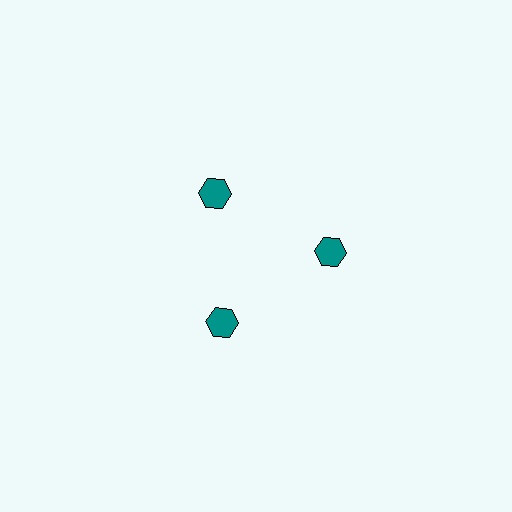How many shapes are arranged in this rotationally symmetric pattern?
There are 3 shapes, arranged in 3 groups of 1.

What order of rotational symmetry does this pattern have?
This pattern has 3-fold rotational symmetry.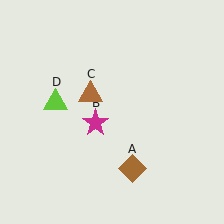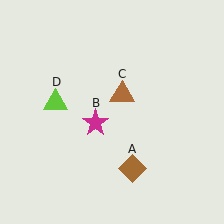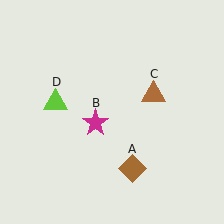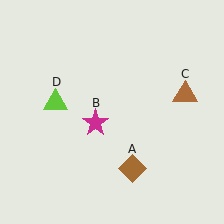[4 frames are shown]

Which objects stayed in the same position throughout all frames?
Brown diamond (object A) and magenta star (object B) and lime triangle (object D) remained stationary.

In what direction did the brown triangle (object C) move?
The brown triangle (object C) moved right.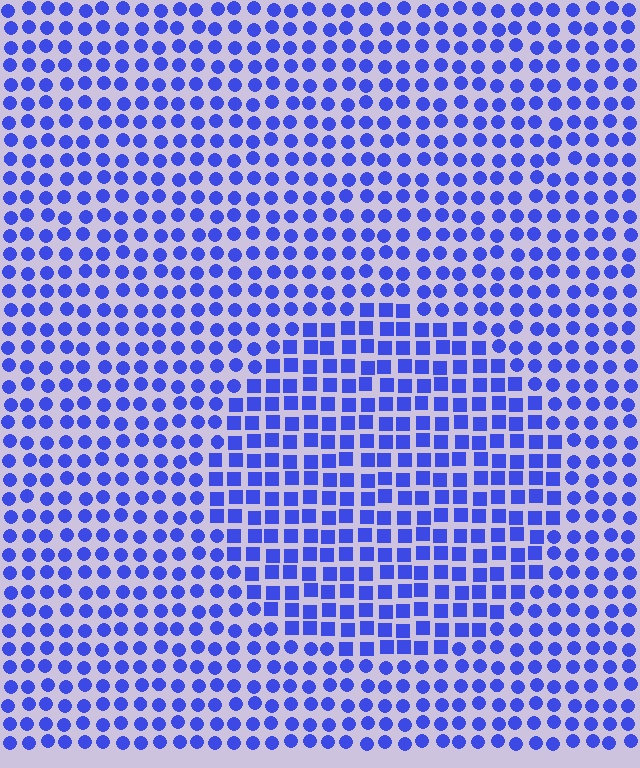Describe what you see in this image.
The image is filled with small blue elements arranged in a uniform grid. A circle-shaped region contains squares, while the surrounding area contains circles. The boundary is defined purely by the change in element shape.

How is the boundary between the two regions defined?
The boundary is defined by a change in element shape: squares inside vs. circles outside. All elements share the same color and spacing.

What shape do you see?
I see a circle.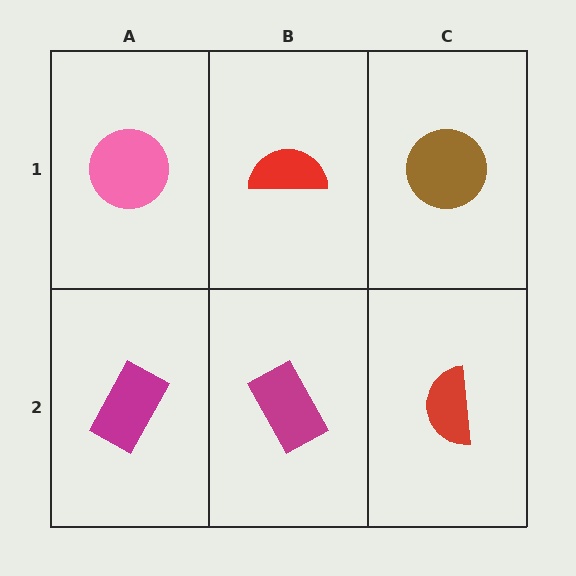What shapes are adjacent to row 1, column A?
A magenta rectangle (row 2, column A), a red semicircle (row 1, column B).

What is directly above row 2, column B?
A red semicircle.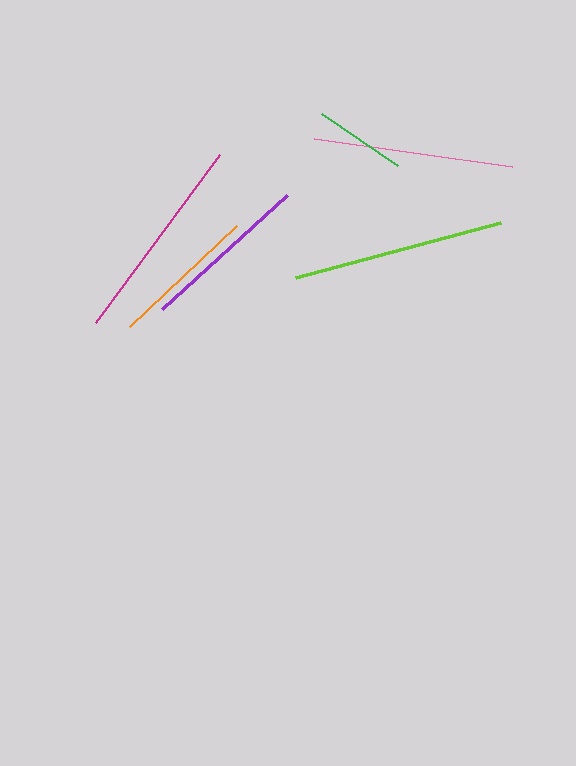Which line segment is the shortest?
The green line is the shortest at approximately 92 pixels.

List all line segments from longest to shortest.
From longest to shortest: lime, magenta, pink, purple, orange, green.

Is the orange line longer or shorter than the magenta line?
The magenta line is longer than the orange line.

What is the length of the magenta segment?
The magenta segment is approximately 209 pixels long.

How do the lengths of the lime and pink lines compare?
The lime and pink lines are approximately the same length.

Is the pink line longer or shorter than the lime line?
The lime line is longer than the pink line.